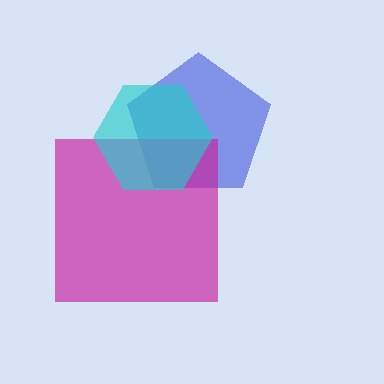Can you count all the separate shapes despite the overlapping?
Yes, there are 3 separate shapes.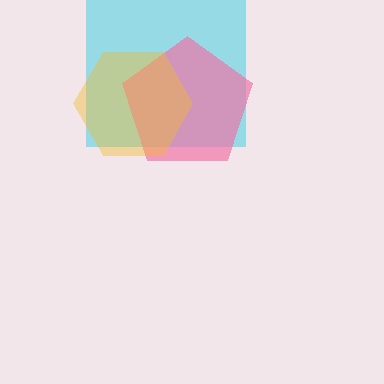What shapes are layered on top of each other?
The layered shapes are: a cyan square, a pink pentagon, a yellow hexagon.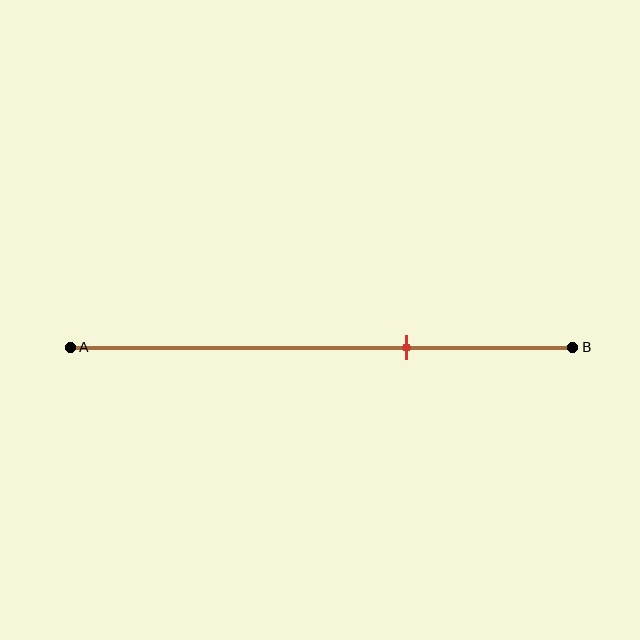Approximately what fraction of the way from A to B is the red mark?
The red mark is approximately 65% of the way from A to B.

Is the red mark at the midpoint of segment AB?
No, the mark is at about 65% from A, not at the 50% midpoint.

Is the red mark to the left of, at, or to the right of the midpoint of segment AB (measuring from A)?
The red mark is to the right of the midpoint of segment AB.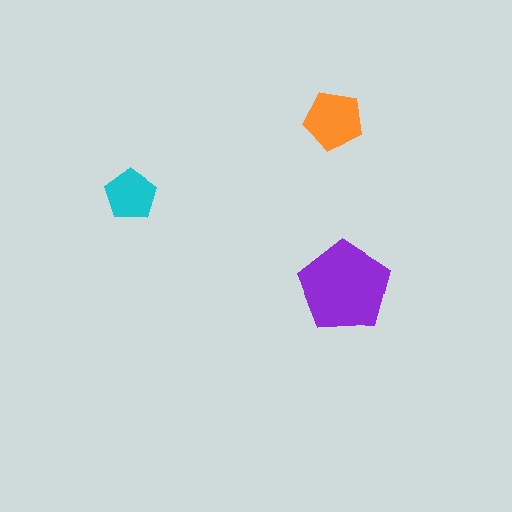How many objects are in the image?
There are 3 objects in the image.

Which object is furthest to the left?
The cyan pentagon is leftmost.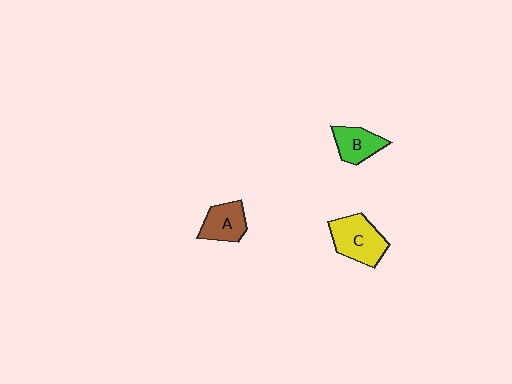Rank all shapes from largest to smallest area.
From largest to smallest: C (yellow), A (brown), B (green).